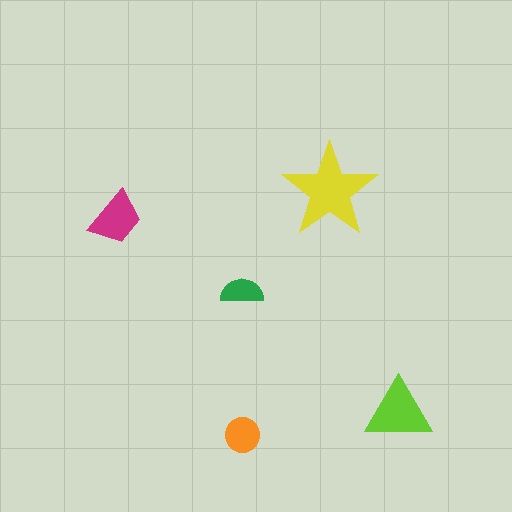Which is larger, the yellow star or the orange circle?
The yellow star.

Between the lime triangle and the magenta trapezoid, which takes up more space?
The lime triangle.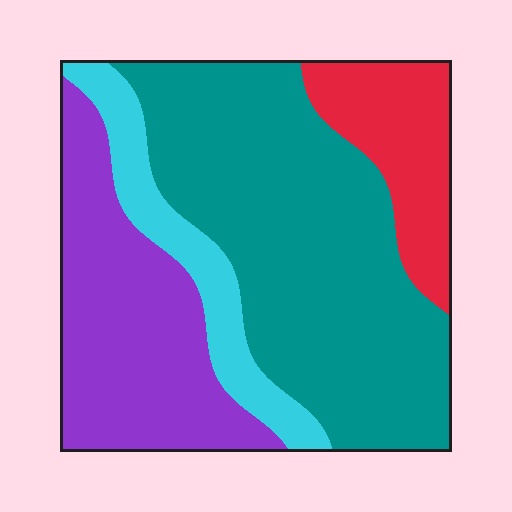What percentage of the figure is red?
Red covers 14% of the figure.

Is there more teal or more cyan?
Teal.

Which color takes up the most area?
Teal, at roughly 45%.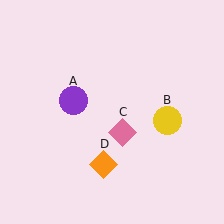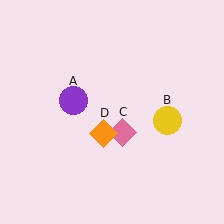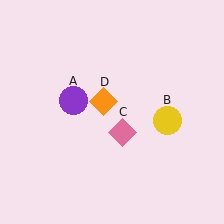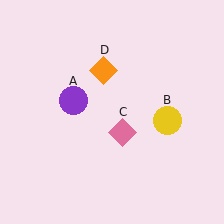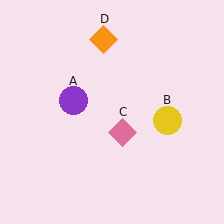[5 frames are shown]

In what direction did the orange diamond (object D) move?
The orange diamond (object D) moved up.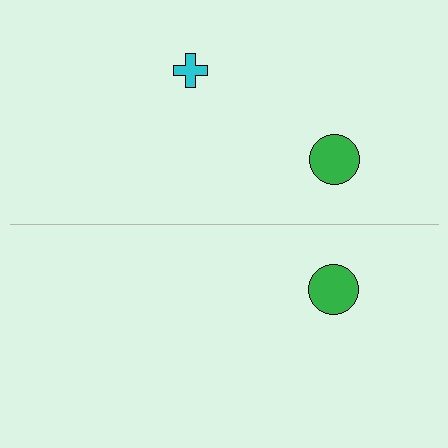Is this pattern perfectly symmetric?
No, the pattern is not perfectly symmetric. A cyan cross is missing from the bottom side.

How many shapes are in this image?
There are 3 shapes in this image.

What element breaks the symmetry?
A cyan cross is missing from the bottom side.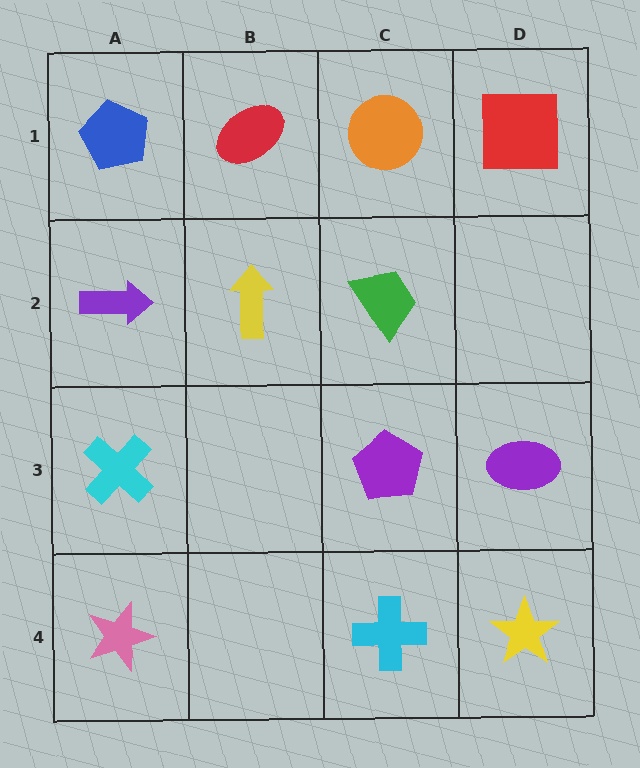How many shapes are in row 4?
3 shapes.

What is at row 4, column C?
A cyan cross.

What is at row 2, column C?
A green trapezoid.